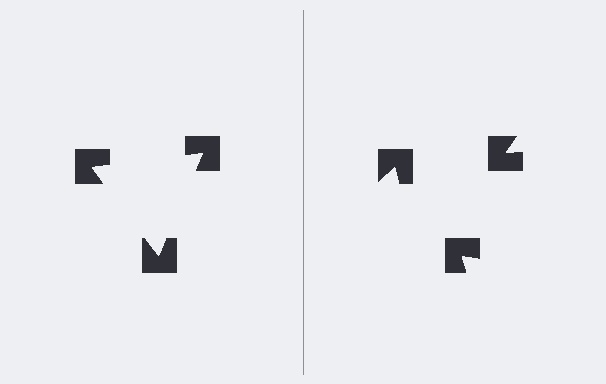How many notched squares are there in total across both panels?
6 — 3 on each side.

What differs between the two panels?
The notched squares are positioned identically on both sides; only the wedge orientations differ. On the left they align to a triangle; on the right they are misaligned.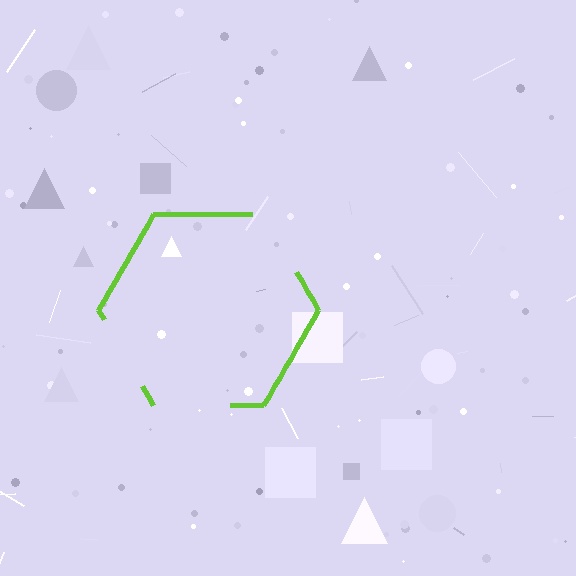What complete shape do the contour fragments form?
The contour fragments form a hexagon.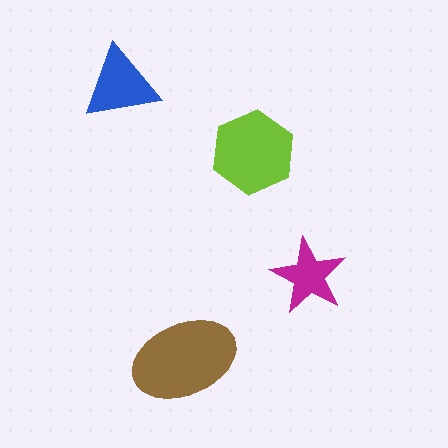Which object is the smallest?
The magenta star.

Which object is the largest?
The brown ellipse.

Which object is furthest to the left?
The blue triangle is leftmost.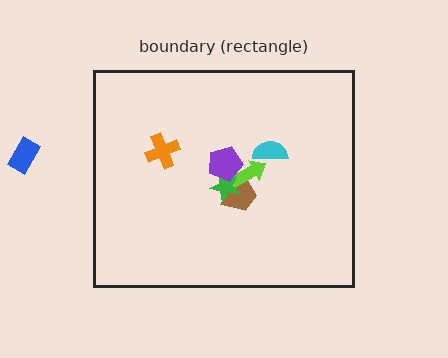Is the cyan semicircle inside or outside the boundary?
Inside.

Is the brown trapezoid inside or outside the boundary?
Inside.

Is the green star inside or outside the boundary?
Inside.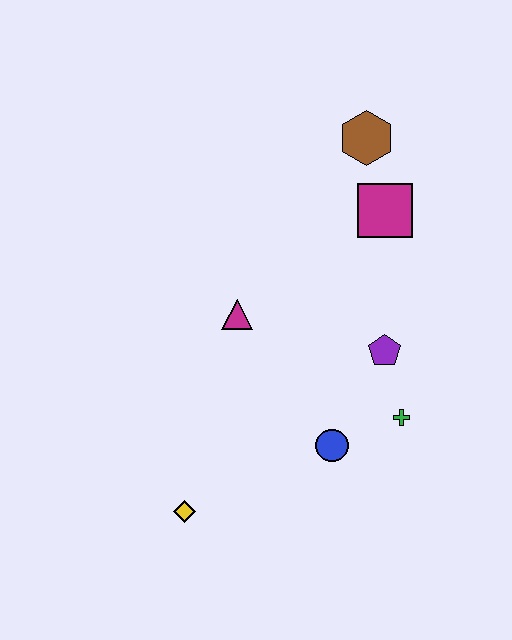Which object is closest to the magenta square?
The brown hexagon is closest to the magenta square.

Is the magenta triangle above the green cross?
Yes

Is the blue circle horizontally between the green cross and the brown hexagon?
No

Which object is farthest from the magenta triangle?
The brown hexagon is farthest from the magenta triangle.